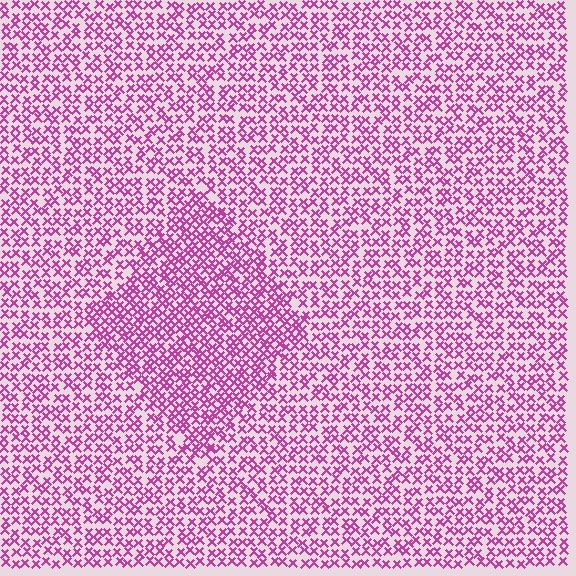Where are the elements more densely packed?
The elements are more densely packed inside the diamond boundary.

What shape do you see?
I see a diamond.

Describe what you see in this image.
The image contains small magenta elements arranged at two different densities. A diamond-shaped region is visible where the elements are more densely packed than the surrounding area.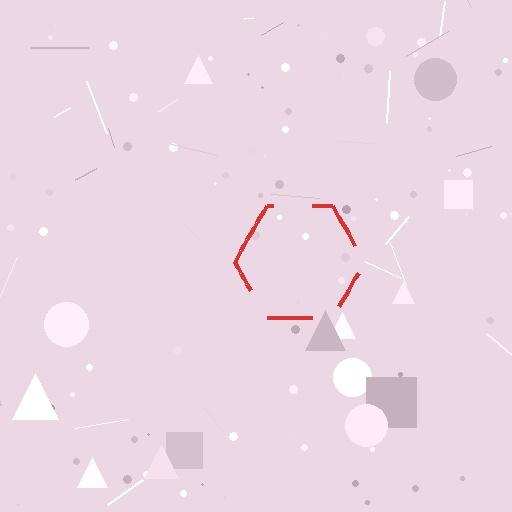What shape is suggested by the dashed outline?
The dashed outline suggests a hexagon.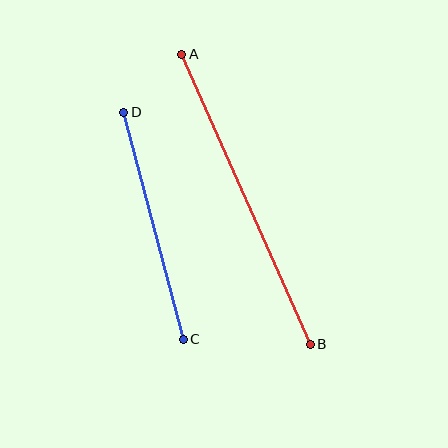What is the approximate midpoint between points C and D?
The midpoint is at approximately (153, 226) pixels.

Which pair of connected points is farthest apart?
Points A and B are farthest apart.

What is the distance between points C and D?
The distance is approximately 235 pixels.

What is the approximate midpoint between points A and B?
The midpoint is at approximately (246, 199) pixels.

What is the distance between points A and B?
The distance is approximately 317 pixels.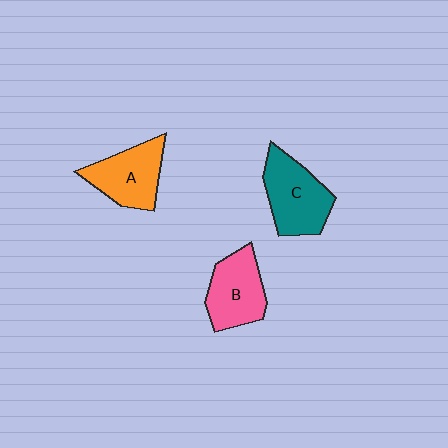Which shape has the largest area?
Shape C (teal).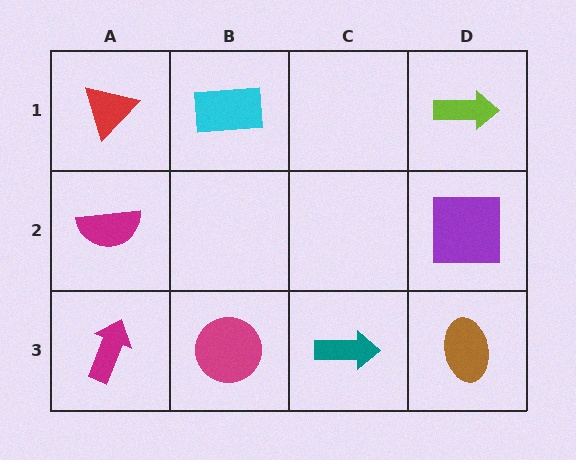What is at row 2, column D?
A purple square.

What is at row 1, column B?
A cyan rectangle.